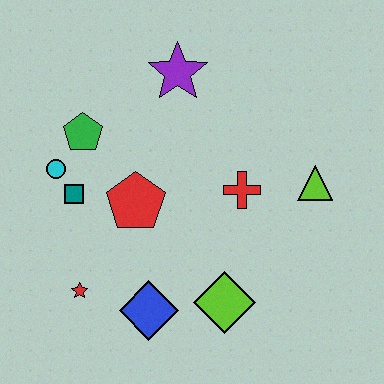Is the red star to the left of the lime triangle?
Yes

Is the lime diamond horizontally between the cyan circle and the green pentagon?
No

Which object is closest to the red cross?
The lime triangle is closest to the red cross.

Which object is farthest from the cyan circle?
The lime triangle is farthest from the cyan circle.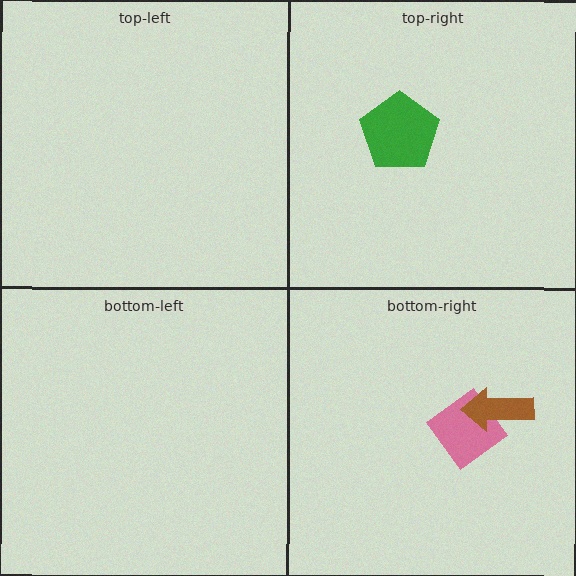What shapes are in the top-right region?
The green pentagon.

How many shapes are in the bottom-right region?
2.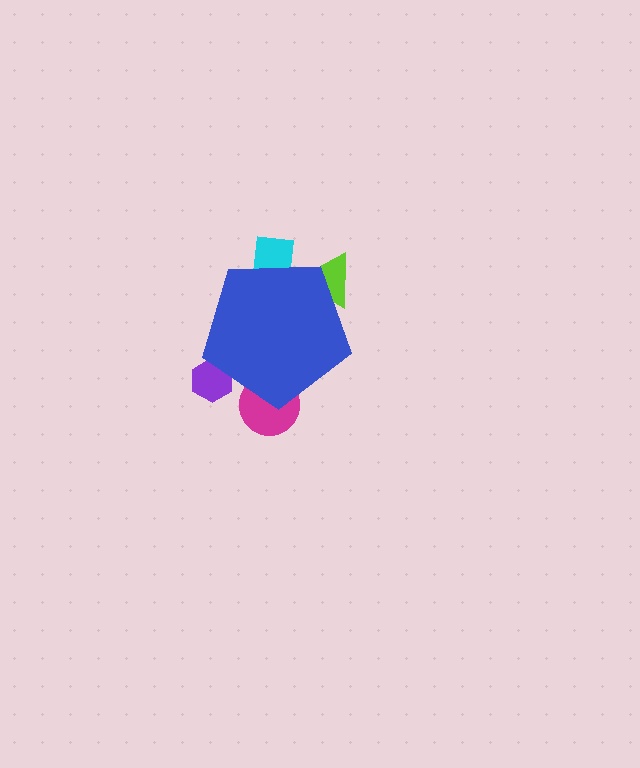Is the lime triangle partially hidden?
Yes, the lime triangle is partially hidden behind the blue pentagon.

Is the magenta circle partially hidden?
Yes, the magenta circle is partially hidden behind the blue pentagon.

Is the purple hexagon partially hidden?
Yes, the purple hexagon is partially hidden behind the blue pentagon.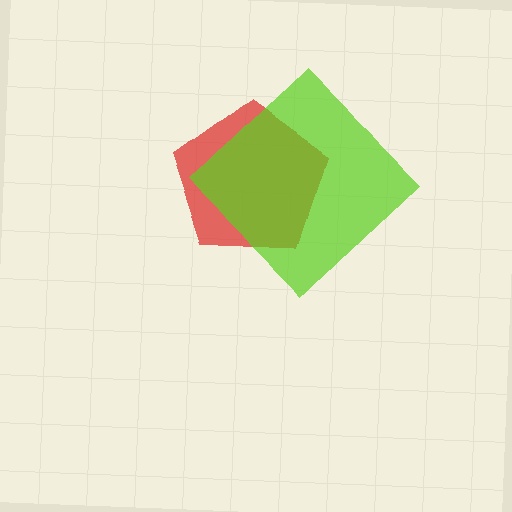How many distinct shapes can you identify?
There are 2 distinct shapes: a red pentagon, a lime diamond.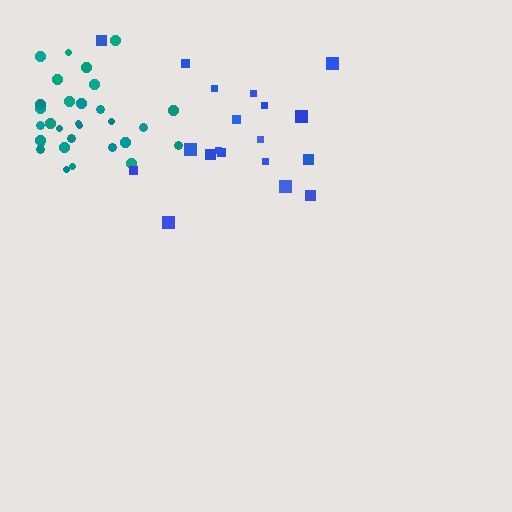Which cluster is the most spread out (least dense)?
Blue.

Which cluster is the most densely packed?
Teal.